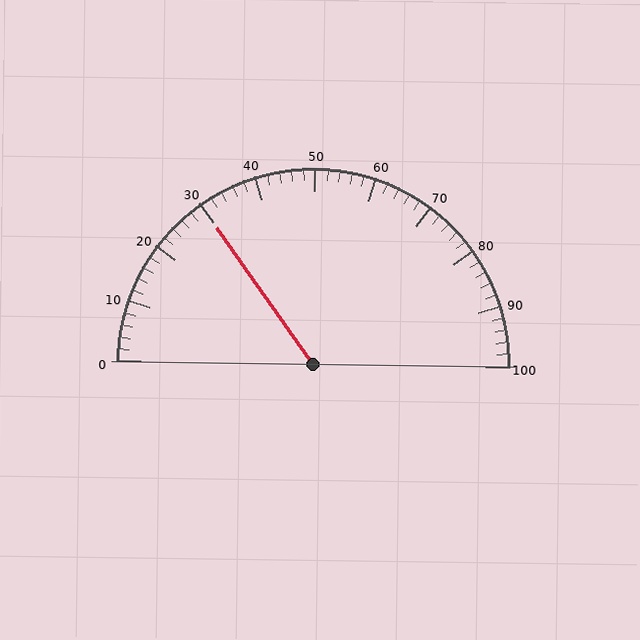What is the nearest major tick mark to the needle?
The nearest major tick mark is 30.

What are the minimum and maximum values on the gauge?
The gauge ranges from 0 to 100.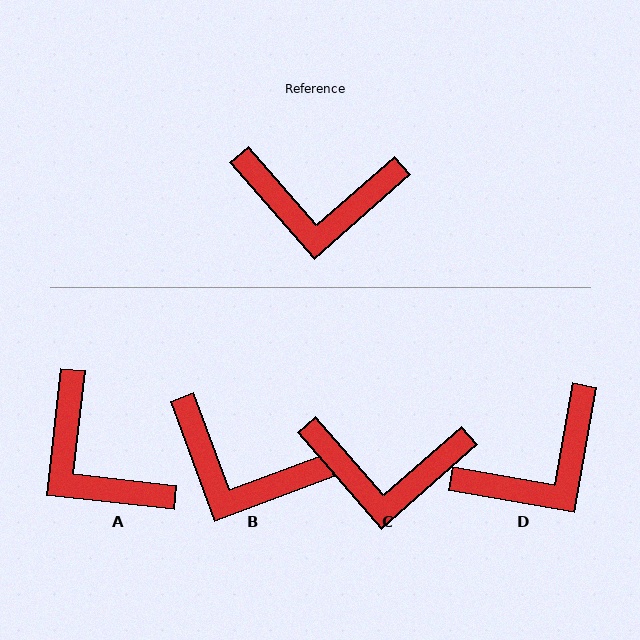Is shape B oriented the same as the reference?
No, it is off by about 21 degrees.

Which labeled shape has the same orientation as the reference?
C.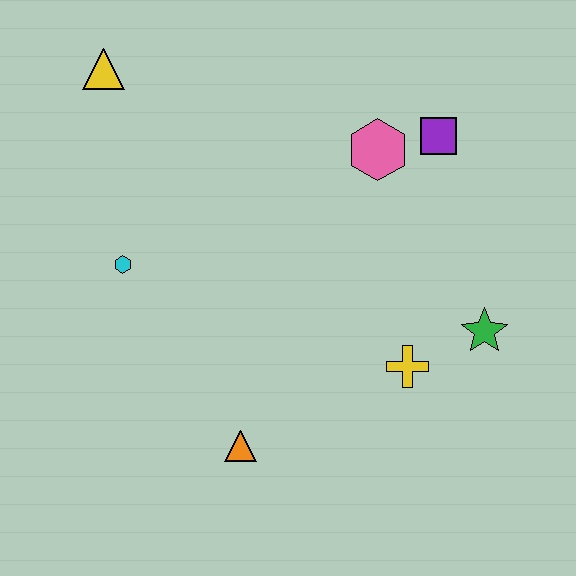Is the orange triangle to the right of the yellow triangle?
Yes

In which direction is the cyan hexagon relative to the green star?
The cyan hexagon is to the left of the green star.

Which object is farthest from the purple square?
The orange triangle is farthest from the purple square.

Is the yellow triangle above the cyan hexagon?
Yes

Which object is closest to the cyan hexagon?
The yellow triangle is closest to the cyan hexagon.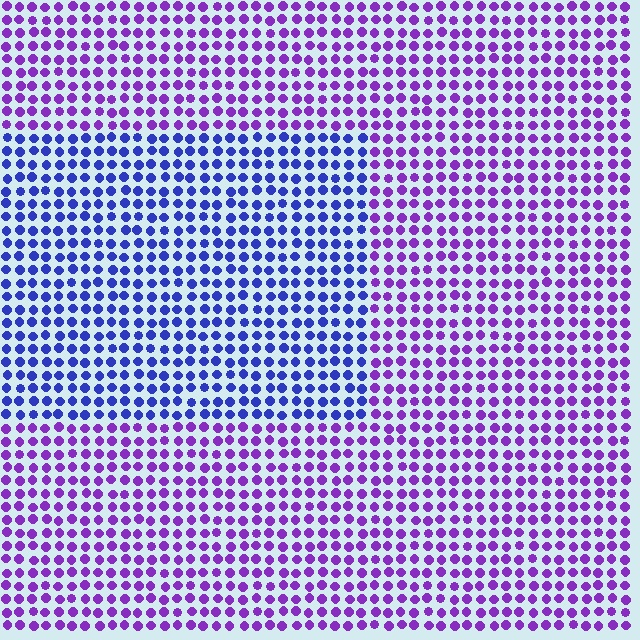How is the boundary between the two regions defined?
The boundary is defined purely by a slight shift in hue (about 42 degrees). Spacing, size, and orientation are identical on both sides.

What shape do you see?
I see a rectangle.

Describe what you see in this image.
The image is filled with small purple elements in a uniform arrangement. A rectangle-shaped region is visible where the elements are tinted to a slightly different hue, forming a subtle color boundary.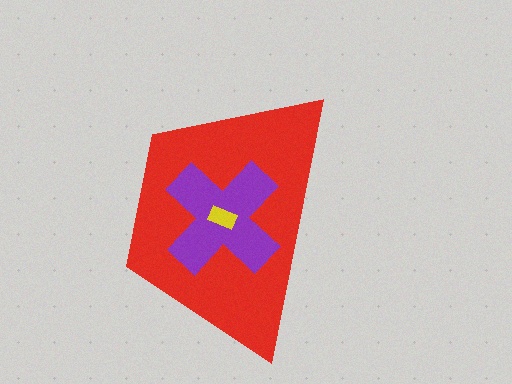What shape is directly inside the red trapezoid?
The purple cross.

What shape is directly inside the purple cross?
The yellow rectangle.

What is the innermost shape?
The yellow rectangle.